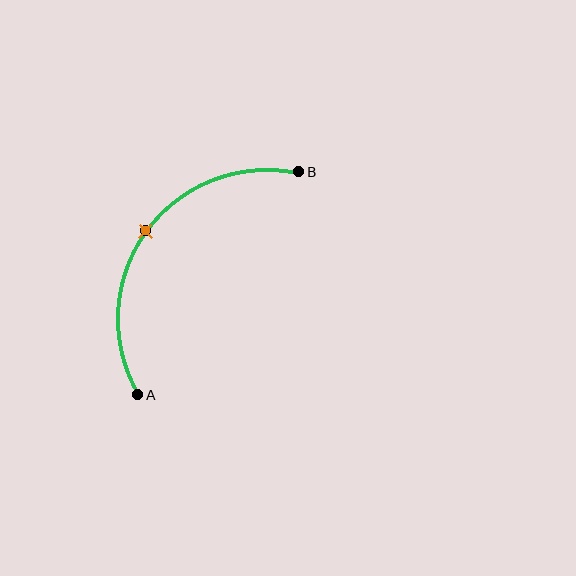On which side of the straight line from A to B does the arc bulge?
The arc bulges above and to the left of the straight line connecting A and B.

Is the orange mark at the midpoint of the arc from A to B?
Yes. The orange mark lies on the arc at equal arc-length from both A and B — it is the arc midpoint.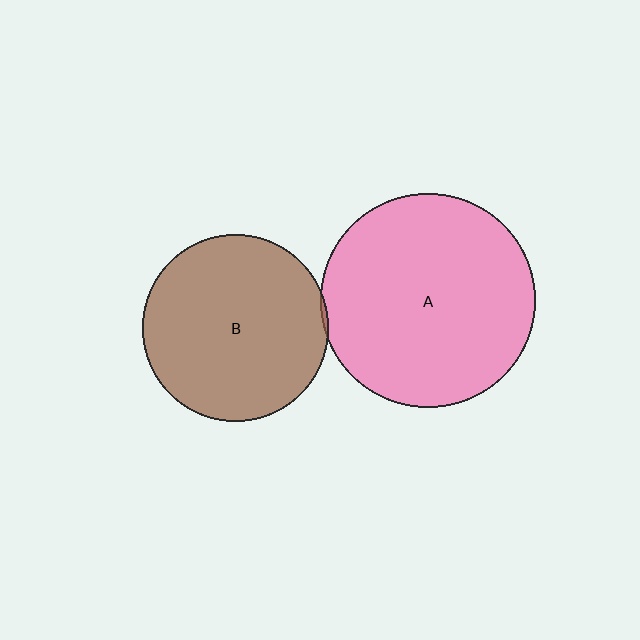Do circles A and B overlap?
Yes.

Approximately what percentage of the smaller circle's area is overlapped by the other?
Approximately 5%.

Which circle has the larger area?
Circle A (pink).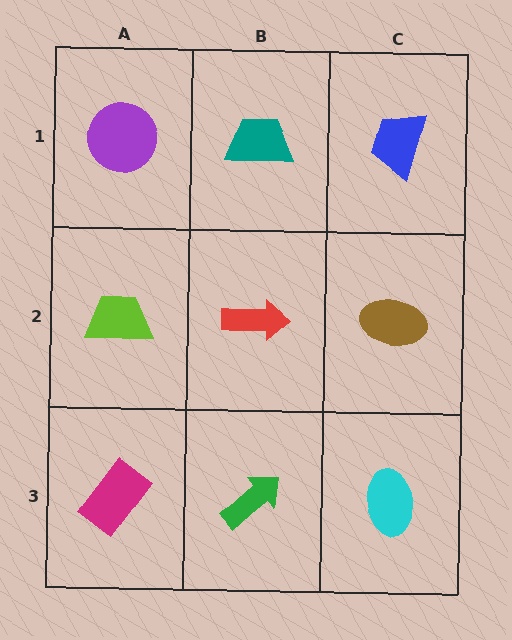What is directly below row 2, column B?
A green arrow.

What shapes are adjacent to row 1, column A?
A lime trapezoid (row 2, column A), a teal trapezoid (row 1, column B).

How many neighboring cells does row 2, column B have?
4.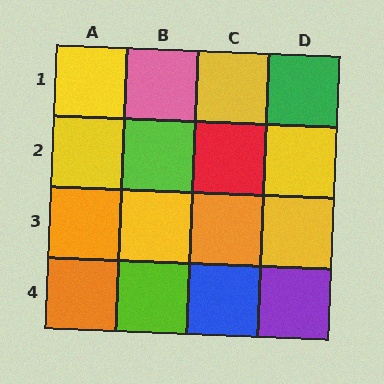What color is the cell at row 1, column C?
Yellow.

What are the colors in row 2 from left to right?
Yellow, lime, red, yellow.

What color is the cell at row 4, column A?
Orange.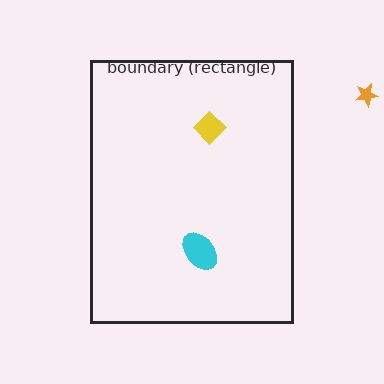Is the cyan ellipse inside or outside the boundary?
Inside.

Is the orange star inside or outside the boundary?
Outside.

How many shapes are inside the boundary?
2 inside, 1 outside.